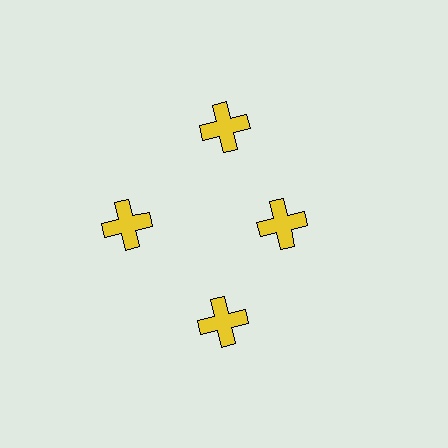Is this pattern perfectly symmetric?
No. The 4 yellow crosses are arranged in a ring, but one element near the 3 o'clock position is pulled inward toward the center, breaking the 4-fold rotational symmetry.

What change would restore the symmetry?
The symmetry would be restored by moving it outward, back onto the ring so that all 4 crosses sit at equal angles and equal distance from the center.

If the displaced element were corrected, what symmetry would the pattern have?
It would have 4-fold rotational symmetry — the pattern would map onto itself every 90 degrees.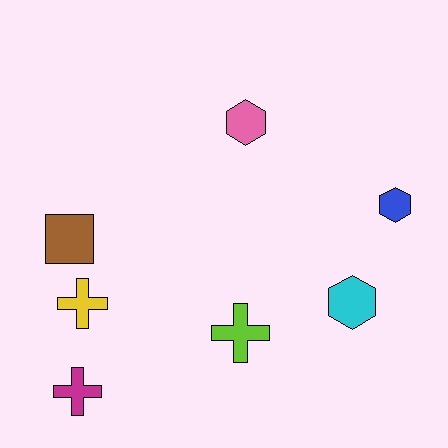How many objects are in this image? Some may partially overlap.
There are 7 objects.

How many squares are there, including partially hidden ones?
There is 1 square.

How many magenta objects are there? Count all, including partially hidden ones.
There is 1 magenta object.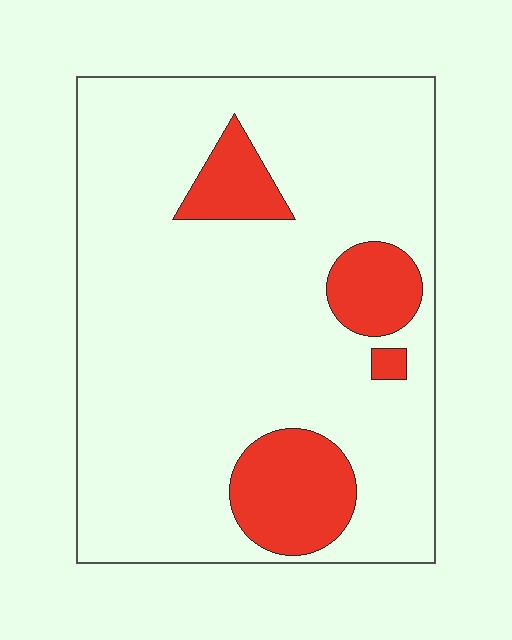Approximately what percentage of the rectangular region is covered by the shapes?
Approximately 15%.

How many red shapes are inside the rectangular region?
4.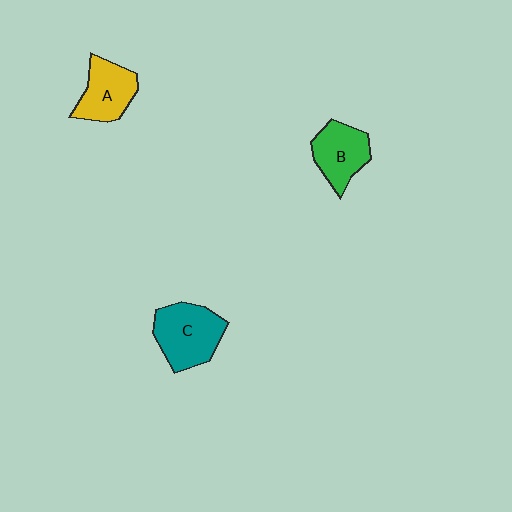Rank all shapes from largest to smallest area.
From largest to smallest: C (teal), A (yellow), B (green).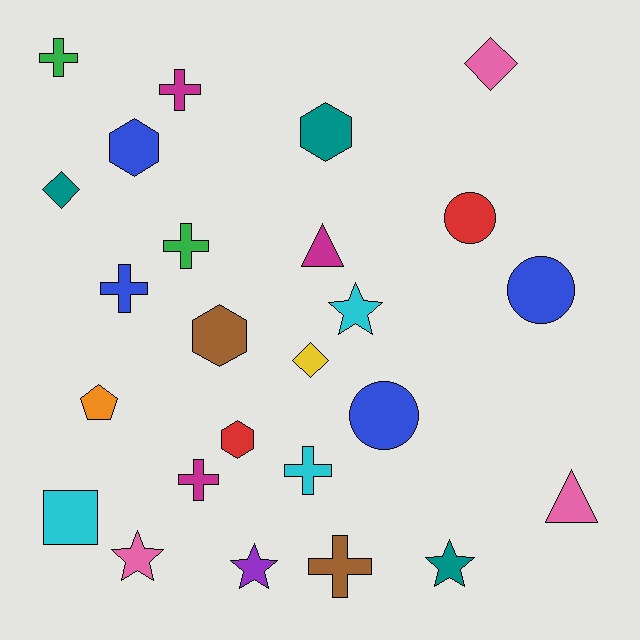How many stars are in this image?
There are 4 stars.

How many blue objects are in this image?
There are 4 blue objects.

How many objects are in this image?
There are 25 objects.